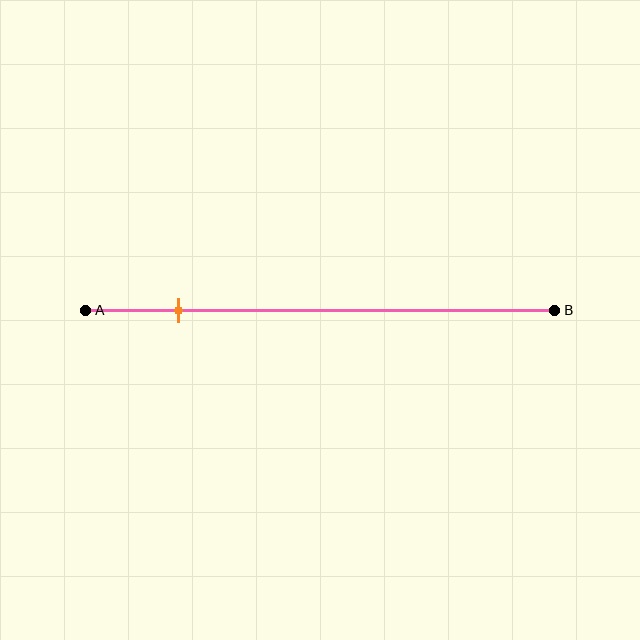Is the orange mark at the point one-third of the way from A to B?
No, the mark is at about 20% from A, not at the 33% one-third point.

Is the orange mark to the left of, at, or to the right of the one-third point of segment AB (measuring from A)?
The orange mark is to the left of the one-third point of segment AB.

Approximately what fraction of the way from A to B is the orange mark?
The orange mark is approximately 20% of the way from A to B.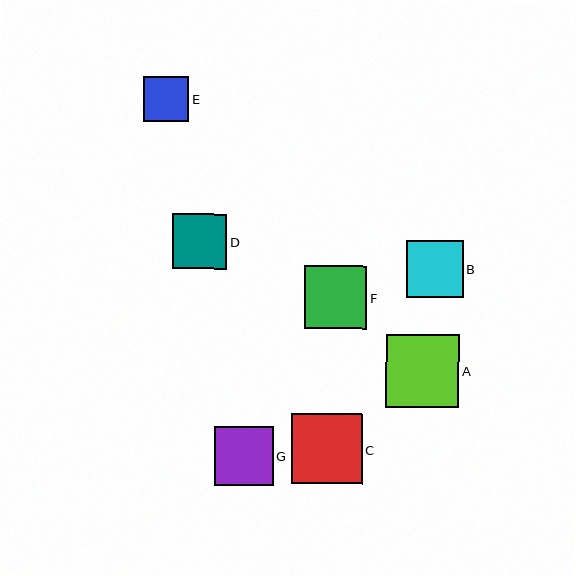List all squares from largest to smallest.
From largest to smallest: A, C, F, G, B, D, E.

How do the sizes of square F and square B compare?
Square F and square B are approximately the same size.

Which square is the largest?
Square A is the largest with a size of approximately 73 pixels.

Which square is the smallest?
Square E is the smallest with a size of approximately 45 pixels.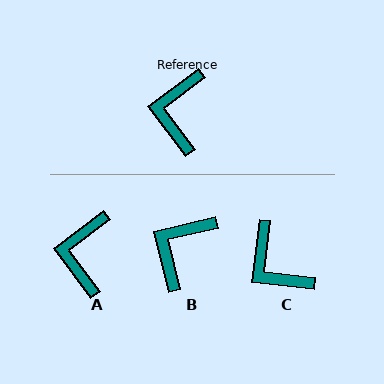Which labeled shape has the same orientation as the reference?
A.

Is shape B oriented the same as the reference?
No, it is off by about 23 degrees.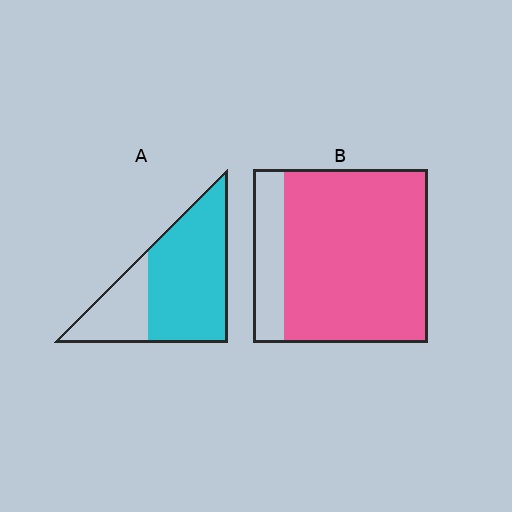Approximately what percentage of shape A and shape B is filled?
A is approximately 70% and B is approximately 80%.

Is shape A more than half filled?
Yes.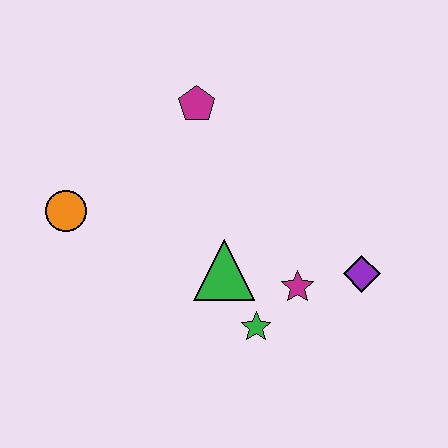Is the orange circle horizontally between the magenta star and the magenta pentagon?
No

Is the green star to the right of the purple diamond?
No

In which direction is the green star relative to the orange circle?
The green star is to the right of the orange circle.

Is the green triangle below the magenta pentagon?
Yes